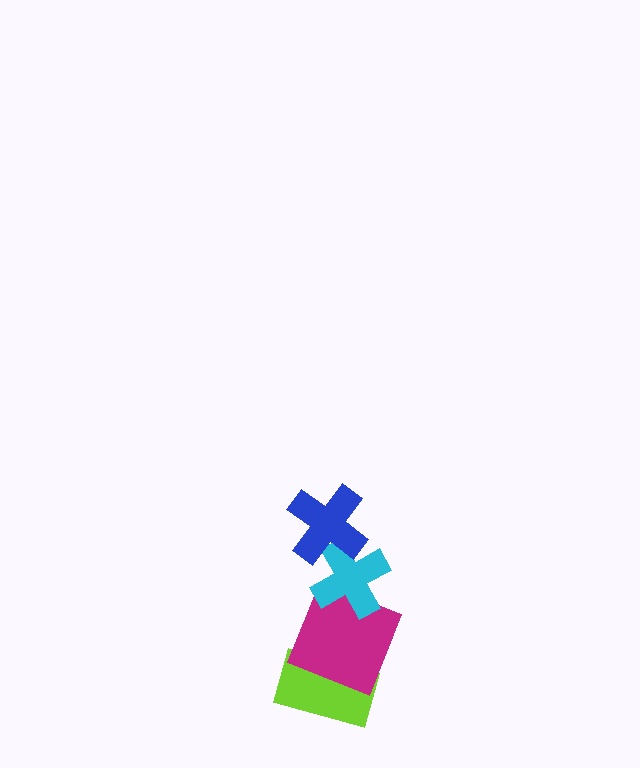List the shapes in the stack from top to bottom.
From top to bottom: the blue cross, the cyan cross, the magenta square, the lime rectangle.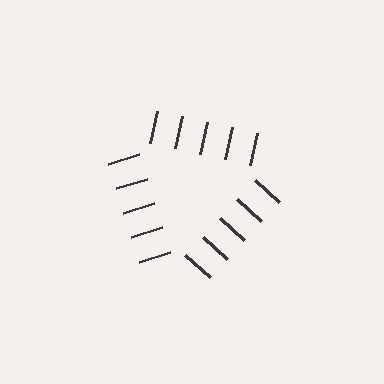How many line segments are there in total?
15 — 5 along each of the 3 edges.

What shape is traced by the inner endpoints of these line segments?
An illusory triangle — the line segments terminate on its edges but no continuous stroke is drawn.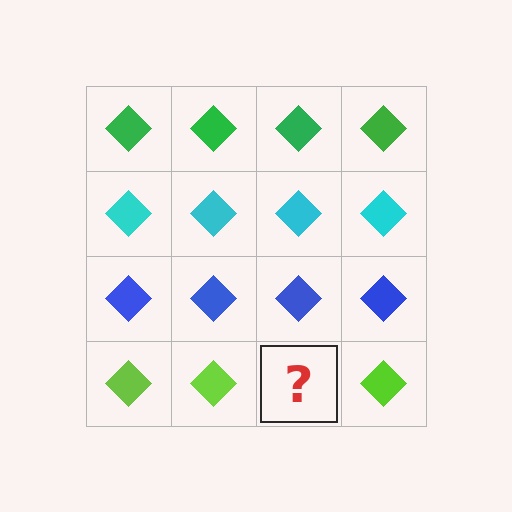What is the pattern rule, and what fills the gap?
The rule is that each row has a consistent color. The gap should be filled with a lime diamond.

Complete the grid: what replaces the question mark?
The question mark should be replaced with a lime diamond.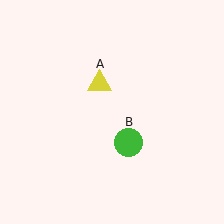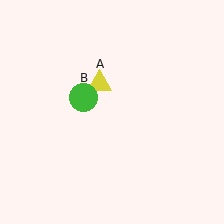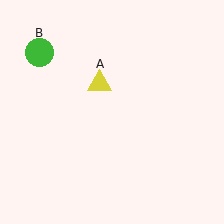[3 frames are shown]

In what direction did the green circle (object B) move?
The green circle (object B) moved up and to the left.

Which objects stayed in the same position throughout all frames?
Yellow triangle (object A) remained stationary.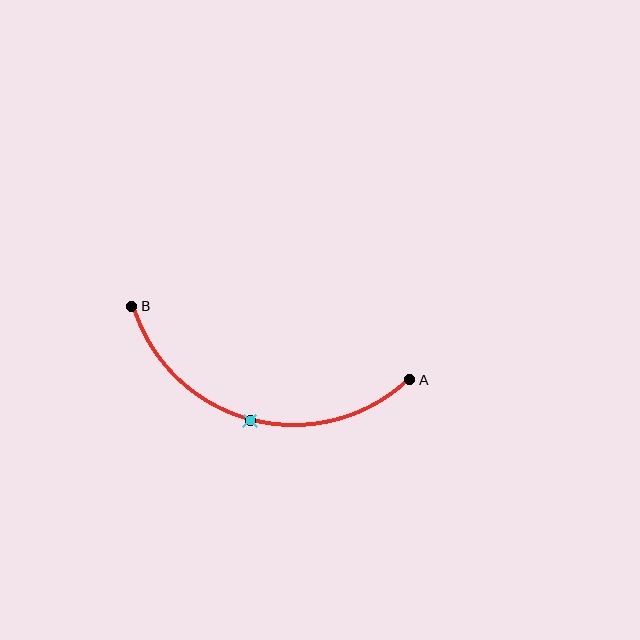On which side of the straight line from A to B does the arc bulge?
The arc bulges below the straight line connecting A and B.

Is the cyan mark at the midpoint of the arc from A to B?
Yes. The cyan mark lies on the arc at equal arc-length from both A and B — it is the arc midpoint.